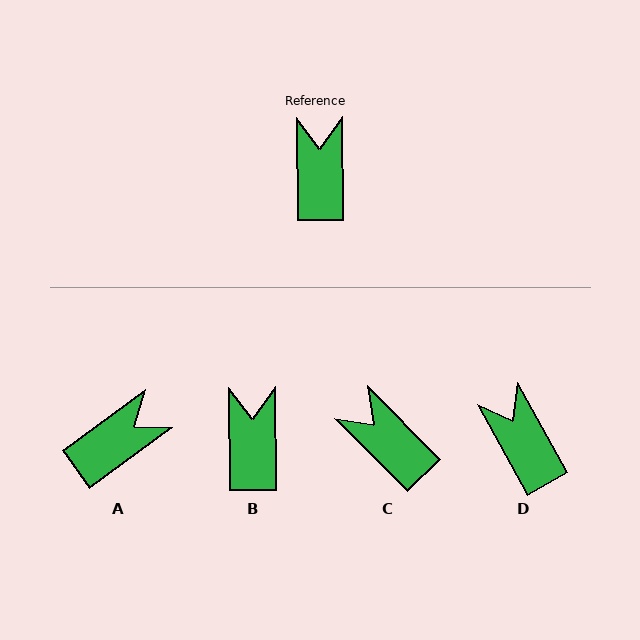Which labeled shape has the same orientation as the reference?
B.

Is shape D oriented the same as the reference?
No, it is off by about 28 degrees.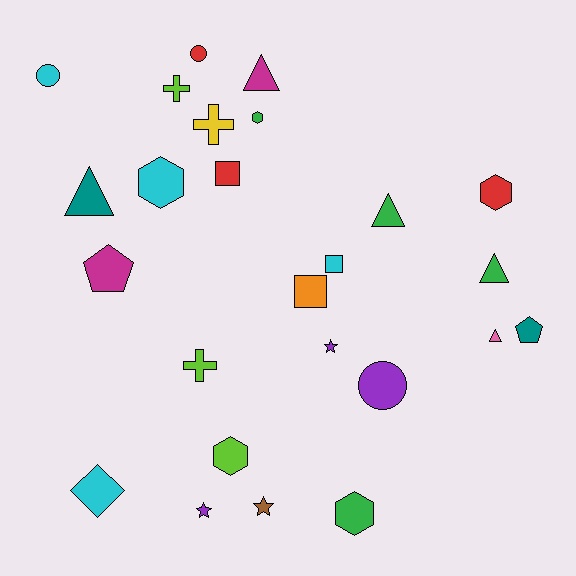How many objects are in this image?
There are 25 objects.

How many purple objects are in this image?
There are 3 purple objects.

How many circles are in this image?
There are 3 circles.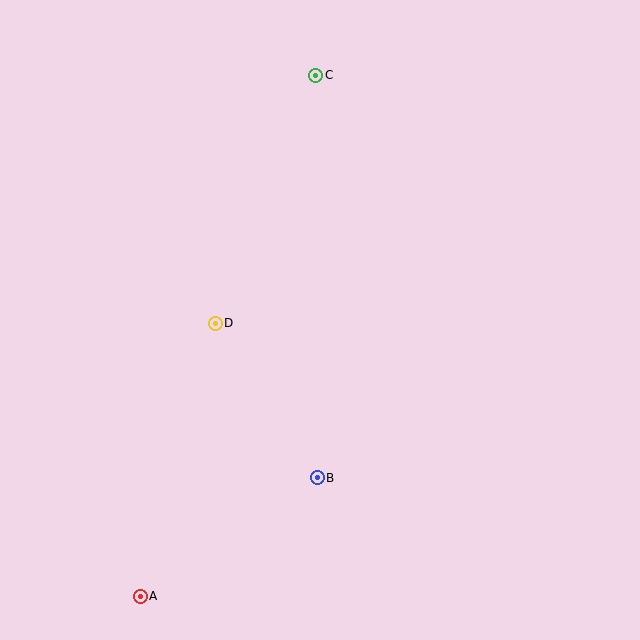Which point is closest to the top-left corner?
Point C is closest to the top-left corner.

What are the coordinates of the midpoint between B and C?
The midpoint between B and C is at (316, 277).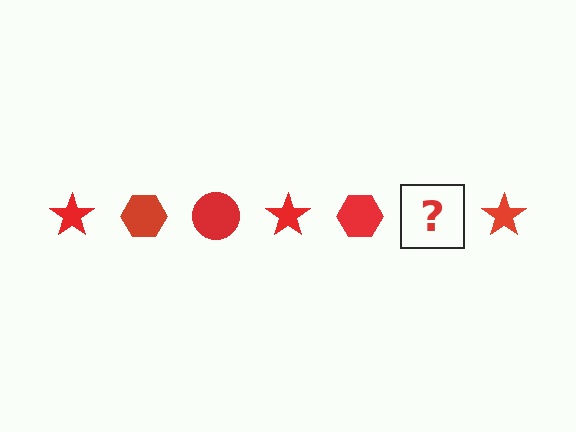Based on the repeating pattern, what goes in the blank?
The blank should be a red circle.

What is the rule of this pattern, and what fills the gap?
The rule is that the pattern cycles through star, hexagon, circle shapes in red. The gap should be filled with a red circle.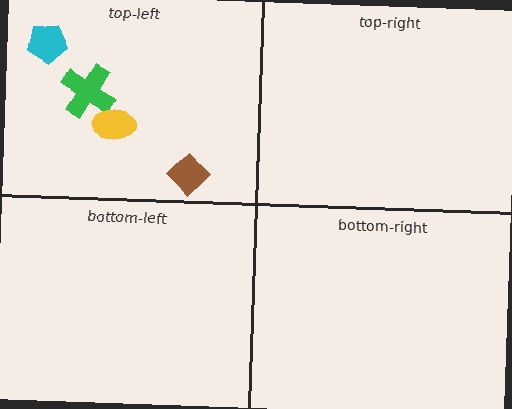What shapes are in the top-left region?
The green cross, the yellow ellipse, the brown diamond, the cyan pentagon.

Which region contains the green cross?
The top-left region.